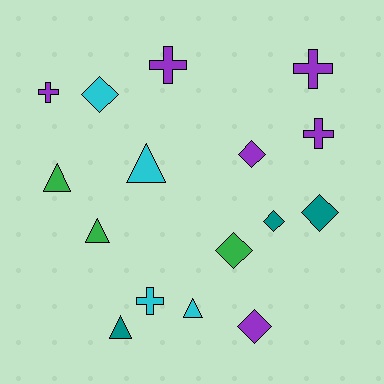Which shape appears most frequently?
Diamond, with 6 objects.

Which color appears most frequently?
Purple, with 6 objects.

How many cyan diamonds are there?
There is 1 cyan diamond.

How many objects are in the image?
There are 16 objects.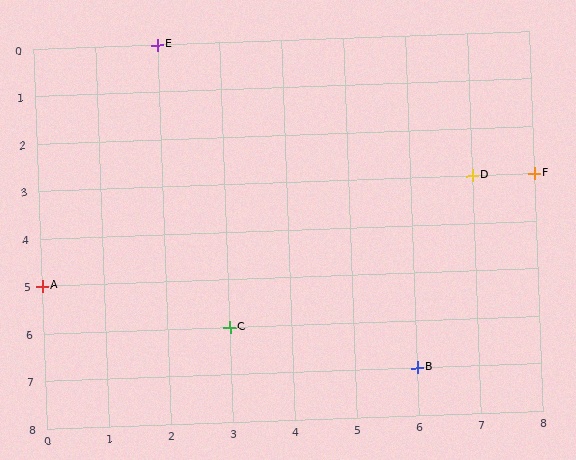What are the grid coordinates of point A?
Point A is at grid coordinates (0, 5).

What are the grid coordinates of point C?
Point C is at grid coordinates (3, 6).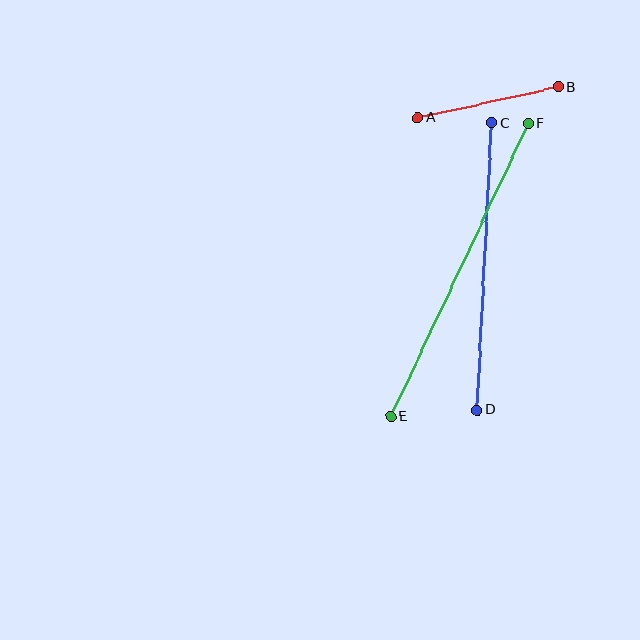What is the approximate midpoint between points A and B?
The midpoint is at approximately (488, 103) pixels.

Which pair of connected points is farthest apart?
Points E and F are farthest apart.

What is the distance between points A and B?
The distance is approximately 145 pixels.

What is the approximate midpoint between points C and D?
The midpoint is at approximately (484, 267) pixels.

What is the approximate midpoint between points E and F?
The midpoint is at approximately (459, 270) pixels.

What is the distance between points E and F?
The distance is approximately 324 pixels.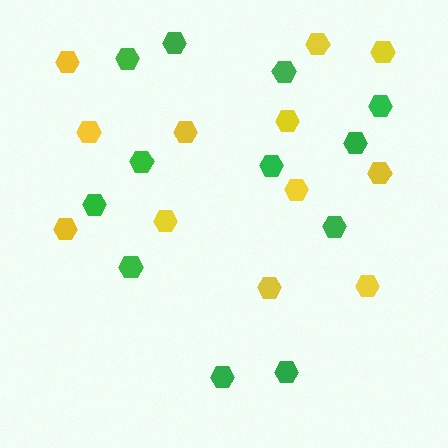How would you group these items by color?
There are 2 groups: one group of yellow hexagons (12) and one group of green hexagons (12).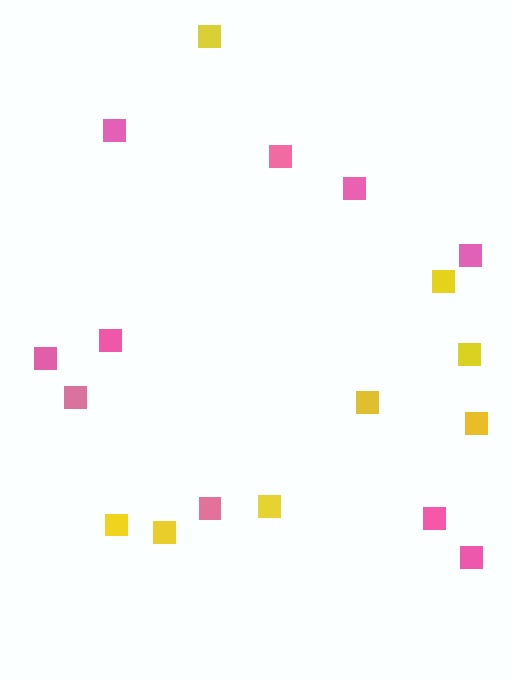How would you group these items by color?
There are 2 groups: one group of pink squares (10) and one group of yellow squares (8).